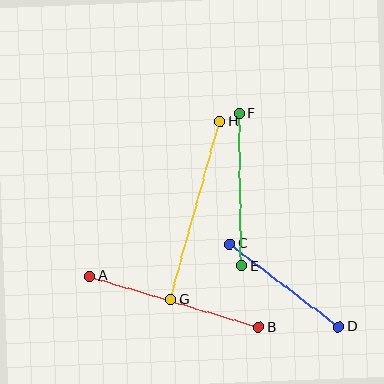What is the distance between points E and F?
The distance is approximately 153 pixels.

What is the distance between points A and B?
The distance is approximately 176 pixels.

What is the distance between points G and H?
The distance is approximately 185 pixels.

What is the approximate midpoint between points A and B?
The midpoint is at approximately (174, 302) pixels.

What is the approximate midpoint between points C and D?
The midpoint is at approximately (284, 285) pixels.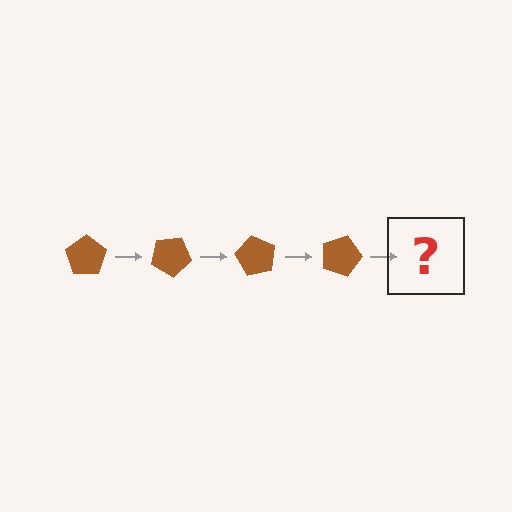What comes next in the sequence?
The next element should be a brown pentagon rotated 120 degrees.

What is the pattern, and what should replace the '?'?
The pattern is that the pentagon rotates 30 degrees each step. The '?' should be a brown pentagon rotated 120 degrees.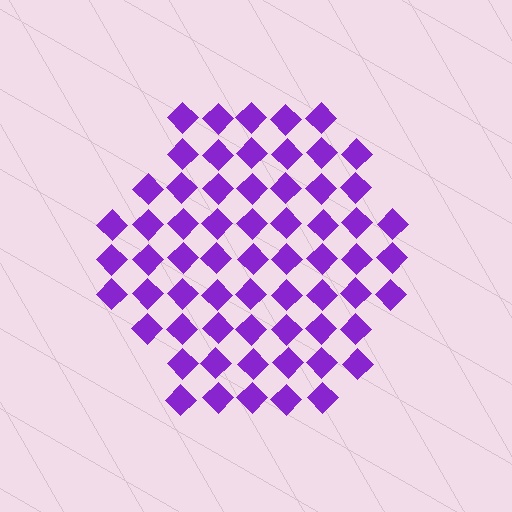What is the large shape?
The large shape is a hexagon.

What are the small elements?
The small elements are diamonds.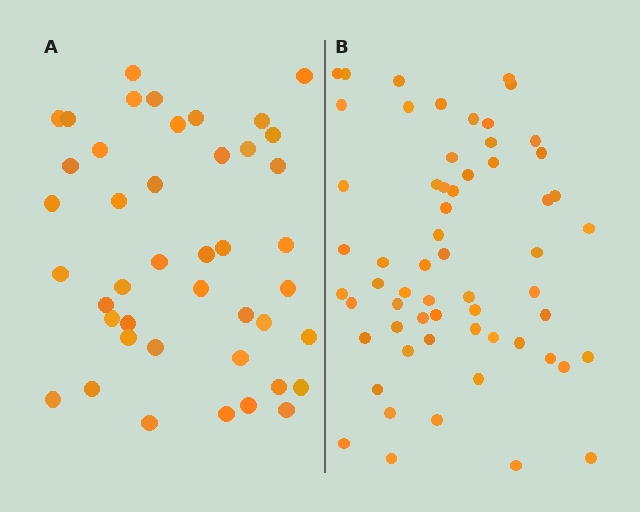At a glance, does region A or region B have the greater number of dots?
Region B (the right region) has more dots.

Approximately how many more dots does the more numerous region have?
Region B has approximately 15 more dots than region A.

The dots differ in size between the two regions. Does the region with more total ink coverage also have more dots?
No. Region A has more total ink coverage because its dots are larger, but region B actually contains more individual dots. Total area can be misleading — the number of items is what matters here.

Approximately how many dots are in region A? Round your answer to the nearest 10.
About 40 dots. (The exact count is 43, which rounds to 40.)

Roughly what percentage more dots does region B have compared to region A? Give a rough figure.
About 40% more.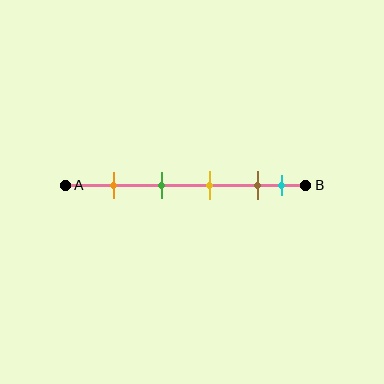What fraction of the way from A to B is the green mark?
The green mark is approximately 40% (0.4) of the way from A to B.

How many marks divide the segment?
There are 5 marks dividing the segment.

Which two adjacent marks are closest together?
The brown and cyan marks are the closest adjacent pair.